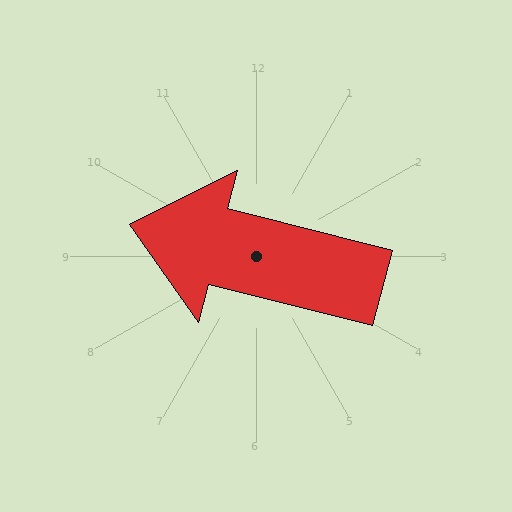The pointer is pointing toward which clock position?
Roughly 9 o'clock.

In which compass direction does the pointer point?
West.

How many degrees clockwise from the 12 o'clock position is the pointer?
Approximately 284 degrees.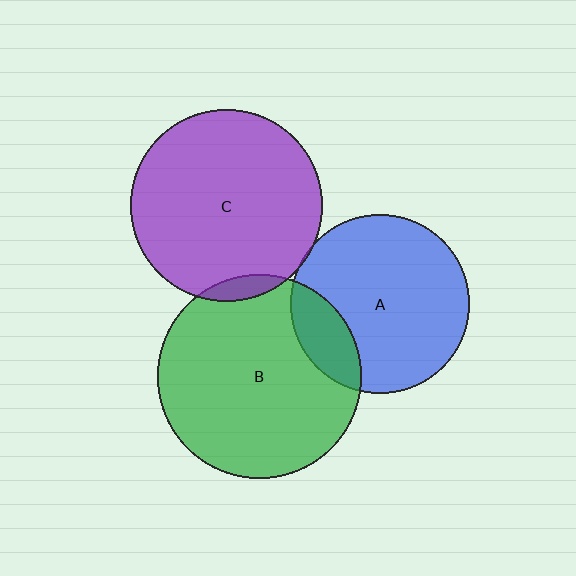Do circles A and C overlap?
Yes.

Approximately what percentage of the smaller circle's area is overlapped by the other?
Approximately 5%.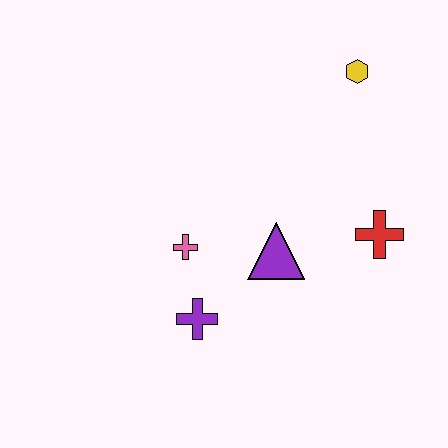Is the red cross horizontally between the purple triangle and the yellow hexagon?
No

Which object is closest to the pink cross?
The purple cross is closest to the pink cross.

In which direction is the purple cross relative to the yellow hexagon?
The purple cross is below the yellow hexagon.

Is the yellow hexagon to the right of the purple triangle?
Yes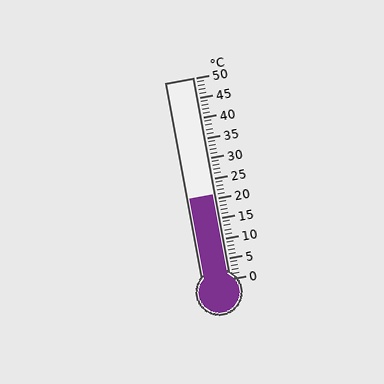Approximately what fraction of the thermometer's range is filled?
The thermometer is filled to approximately 40% of its range.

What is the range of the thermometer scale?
The thermometer scale ranges from 0°C to 50°C.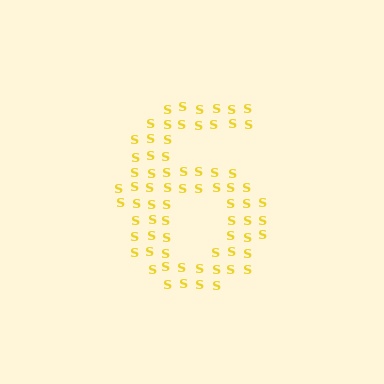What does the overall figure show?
The overall figure shows the digit 6.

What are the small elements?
The small elements are letter S's.